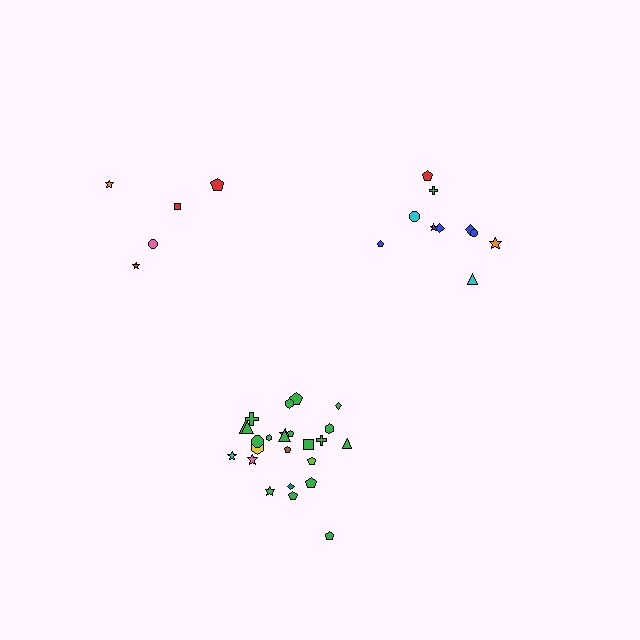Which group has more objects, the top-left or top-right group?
The top-right group.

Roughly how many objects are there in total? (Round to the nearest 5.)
Roughly 40 objects in total.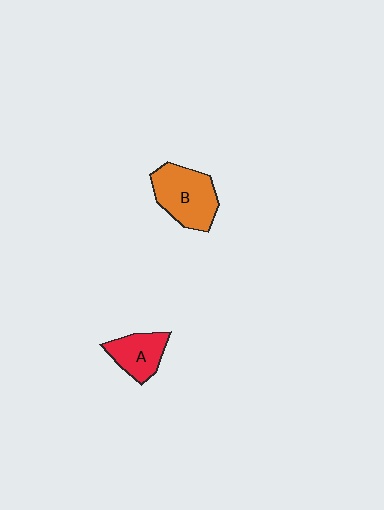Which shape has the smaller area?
Shape A (red).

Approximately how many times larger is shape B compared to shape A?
Approximately 1.5 times.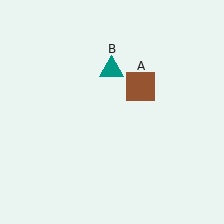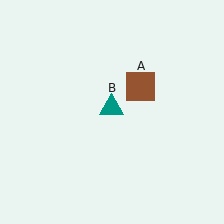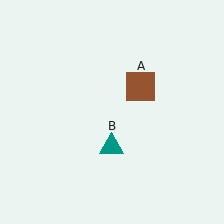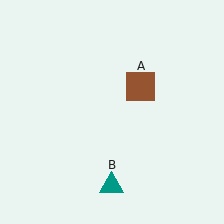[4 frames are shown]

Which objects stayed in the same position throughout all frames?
Brown square (object A) remained stationary.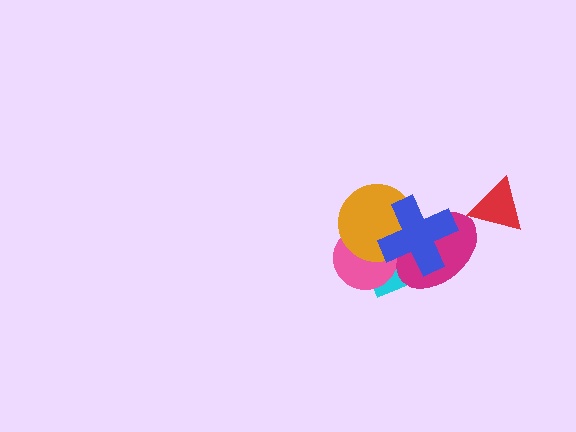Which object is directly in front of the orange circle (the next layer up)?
The magenta ellipse is directly in front of the orange circle.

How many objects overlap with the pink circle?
3 objects overlap with the pink circle.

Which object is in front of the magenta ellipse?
The blue cross is in front of the magenta ellipse.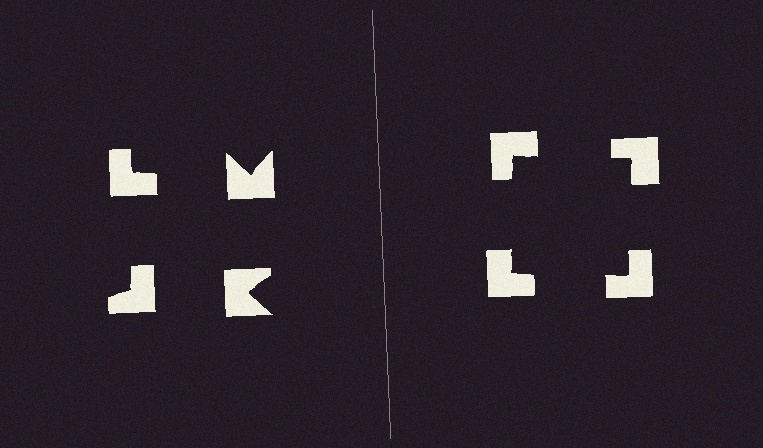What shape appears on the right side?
An illusory square.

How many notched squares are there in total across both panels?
8 — 4 on each side.